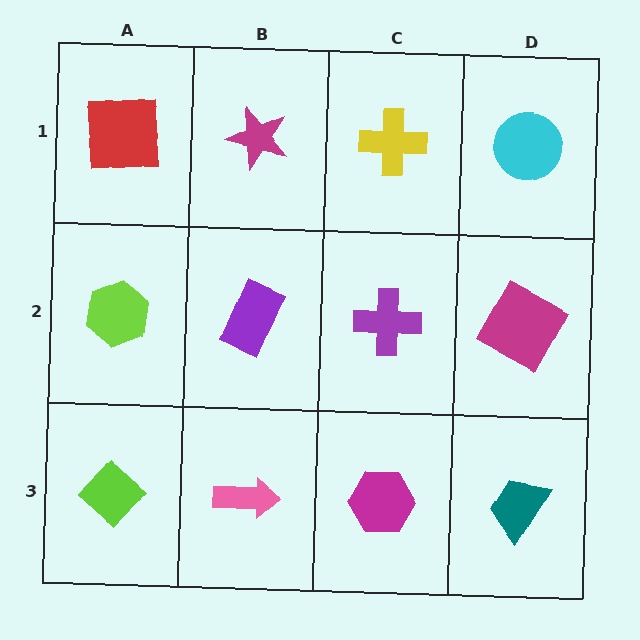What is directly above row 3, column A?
A lime hexagon.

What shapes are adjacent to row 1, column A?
A lime hexagon (row 2, column A), a magenta star (row 1, column B).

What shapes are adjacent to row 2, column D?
A cyan circle (row 1, column D), a teal trapezoid (row 3, column D), a purple cross (row 2, column C).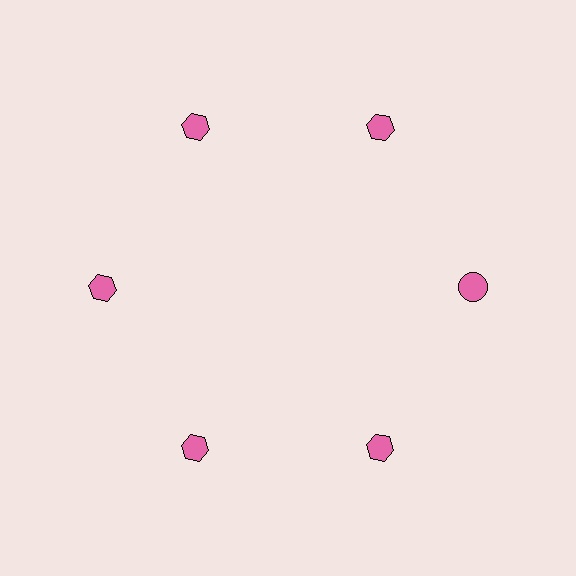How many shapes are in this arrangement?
There are 6 shapes arranged in a ring pattern.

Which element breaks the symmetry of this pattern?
The pink circle at roughly the 3 o'clock position breaks the symmetry. All other shapes are pink hexagons.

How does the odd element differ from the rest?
It has a different shape: circle instead of hexagon.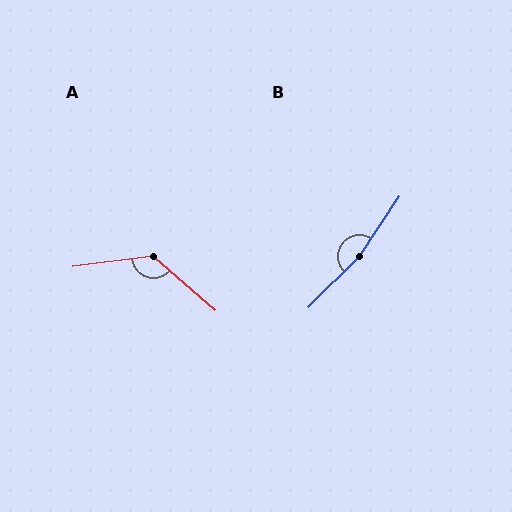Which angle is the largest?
B, at approximately 168 degrees.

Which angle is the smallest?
A, at approximately 132 degrees.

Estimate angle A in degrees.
Approximately 132 degrees.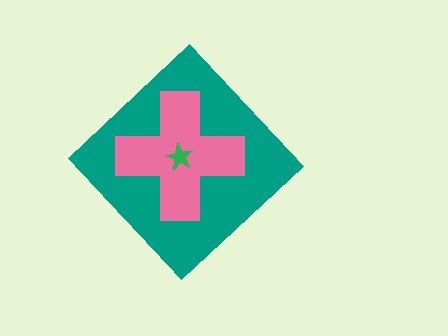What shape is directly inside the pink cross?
The green star.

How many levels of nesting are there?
3.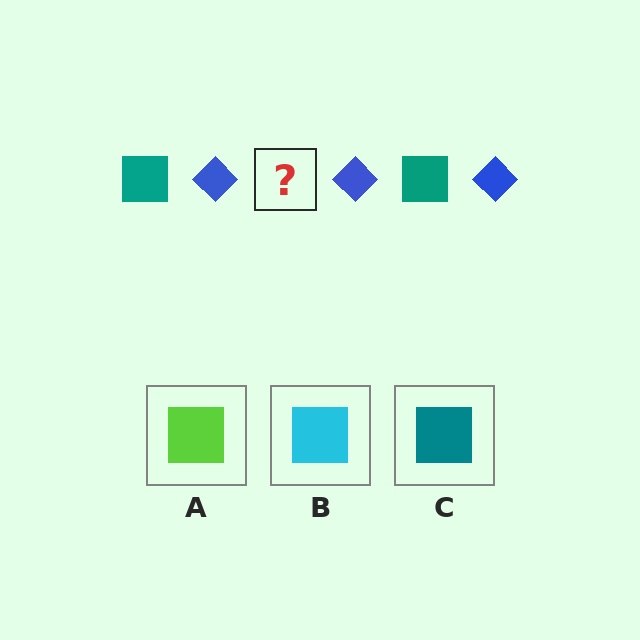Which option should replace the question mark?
Option C.